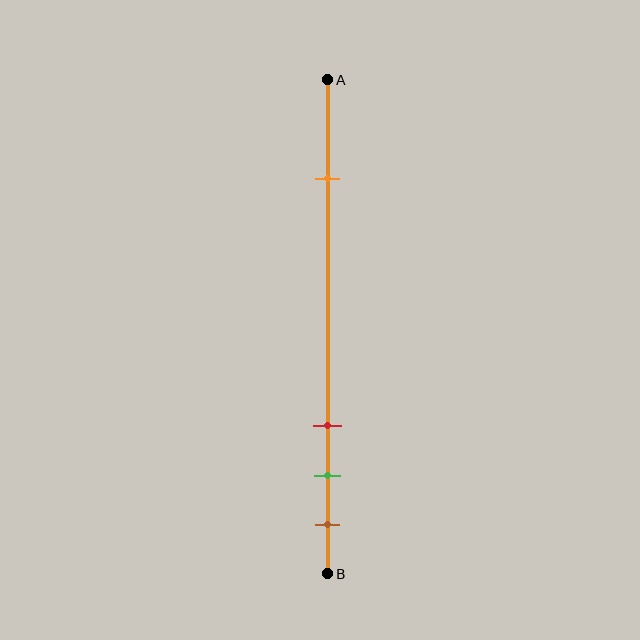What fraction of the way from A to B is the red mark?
The red mark is approximately 70% (0.7) of the way from A to B.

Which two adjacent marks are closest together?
The green and brown marks are the closest adjacent pair.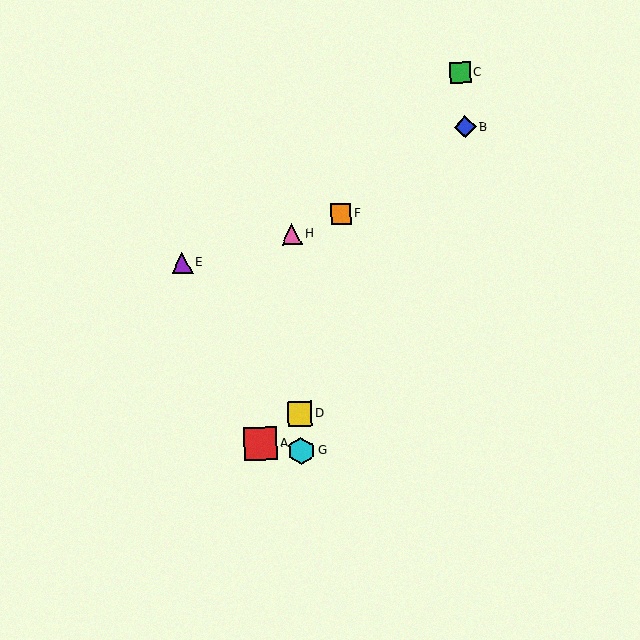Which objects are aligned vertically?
Objects D, G, H are aligned vertically.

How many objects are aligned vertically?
3 objects (D, G, H) are aligned vertically.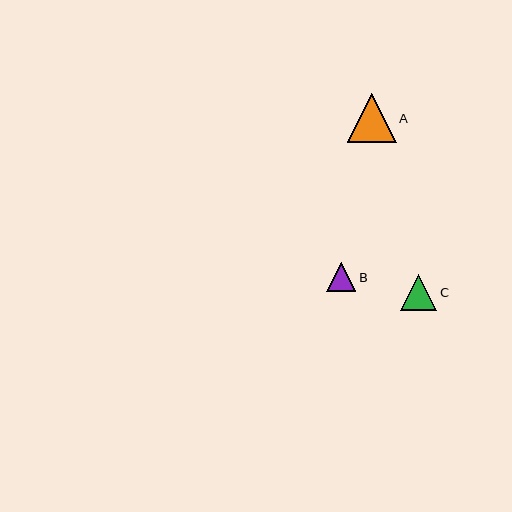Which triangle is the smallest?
Triangle B is the smallest with a size of approximately 29 pixels.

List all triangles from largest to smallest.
From largest to smallest: A, C, B.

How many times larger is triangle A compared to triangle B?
Triangle A is approximately 1.7 times the size of triangle B.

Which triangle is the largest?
Triangle A is the largest with a size of approximately 49 pixels.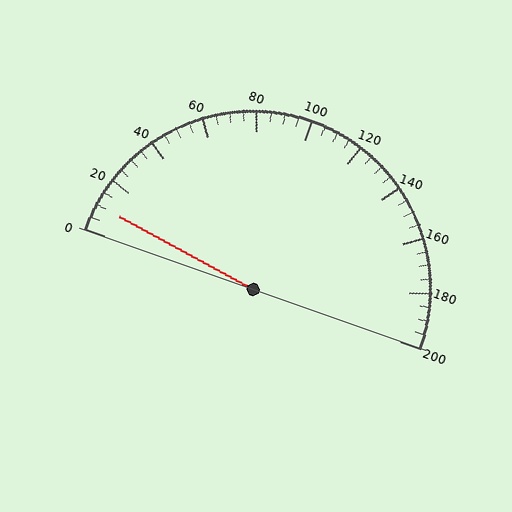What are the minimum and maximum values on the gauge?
The gauge ranges from 0 to 200.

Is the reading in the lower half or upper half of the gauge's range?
The reading is in the lower half of the range (0 to 200).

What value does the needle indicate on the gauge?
The needle indicates approximately 10.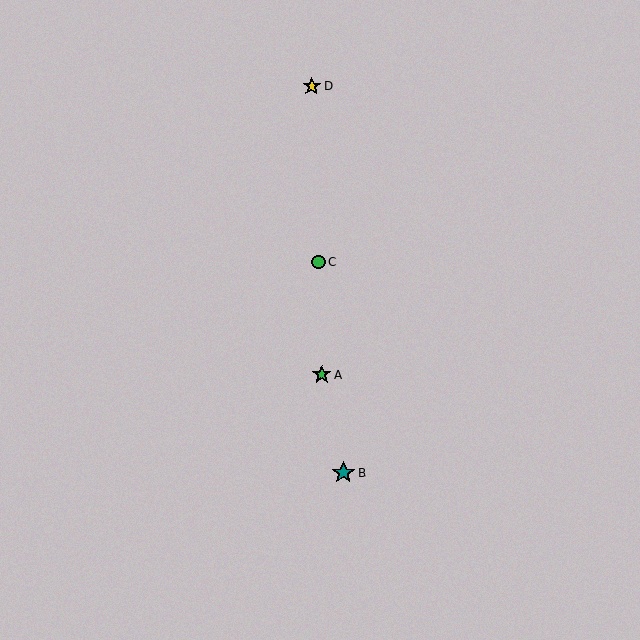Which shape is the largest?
The teal star (labeled B) is the largest.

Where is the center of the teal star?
The center of the teal star is at (343, 473).